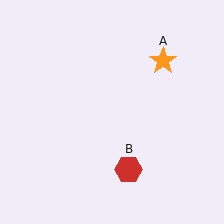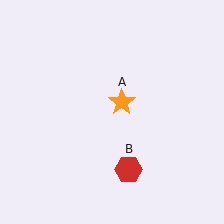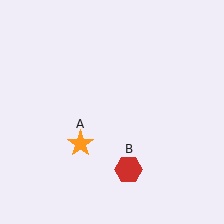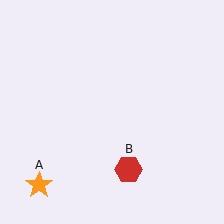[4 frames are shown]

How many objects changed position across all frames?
1 object changed position: orange star (object A).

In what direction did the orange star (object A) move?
The orange star (object A) moved down and to the left.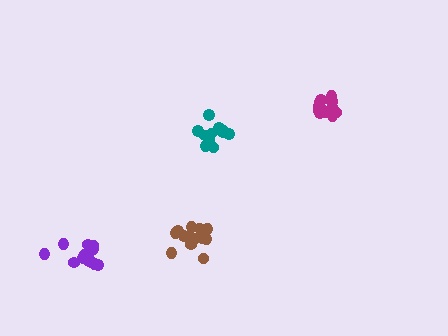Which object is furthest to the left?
The purple cluster is leftmost.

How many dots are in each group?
Group 1: 14 dots, Group 2: 13 dots, Group 3: 13 dots, Group 4: 15 dots (55 total).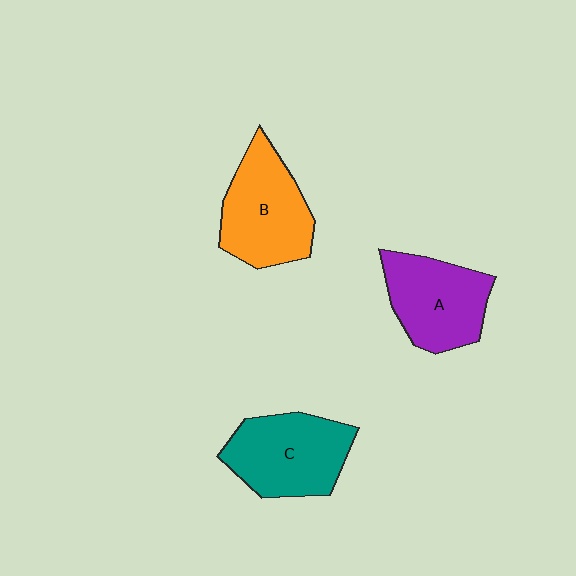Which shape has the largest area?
Shape C (teal).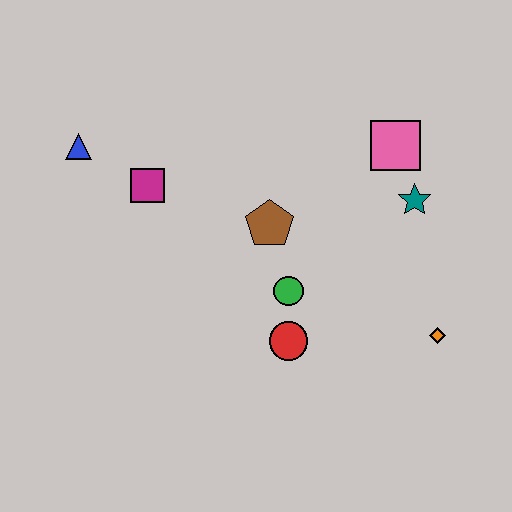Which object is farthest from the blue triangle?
The orange diamond is farthest from the blue triangle.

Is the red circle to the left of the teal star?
Yes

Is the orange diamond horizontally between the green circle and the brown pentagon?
No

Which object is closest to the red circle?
The green circle is closest to the red circle.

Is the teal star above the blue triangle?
No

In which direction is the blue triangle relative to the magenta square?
The blue triangle is to the left of the magenta square.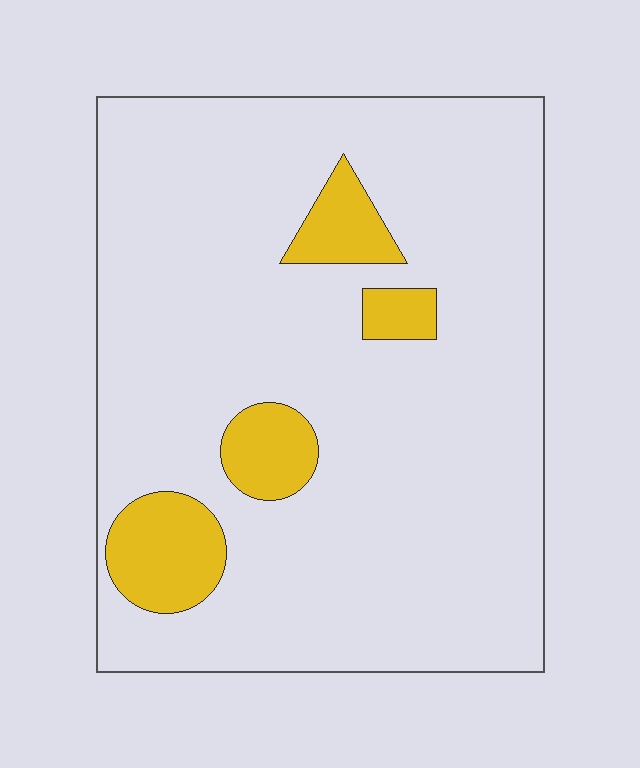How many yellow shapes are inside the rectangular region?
4.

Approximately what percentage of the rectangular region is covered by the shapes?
Approximately 10%.